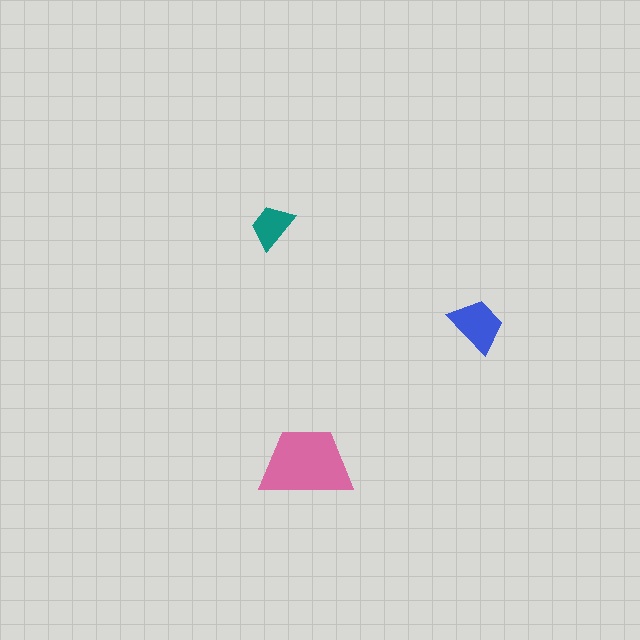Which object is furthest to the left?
The teal trapezoid is leftmost.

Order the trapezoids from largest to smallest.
the pink one, the blue one, the teal one.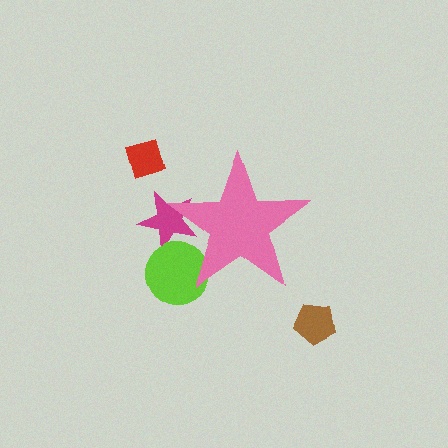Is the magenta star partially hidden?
Yes, the magenta star is partially hidden behind the pink star.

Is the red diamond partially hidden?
No, the red diamond is fully visible.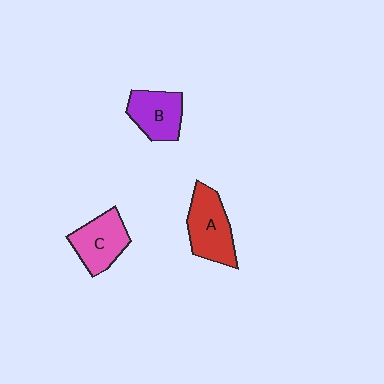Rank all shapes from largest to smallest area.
From largest to smallest: A (red), C (pink), B (purple).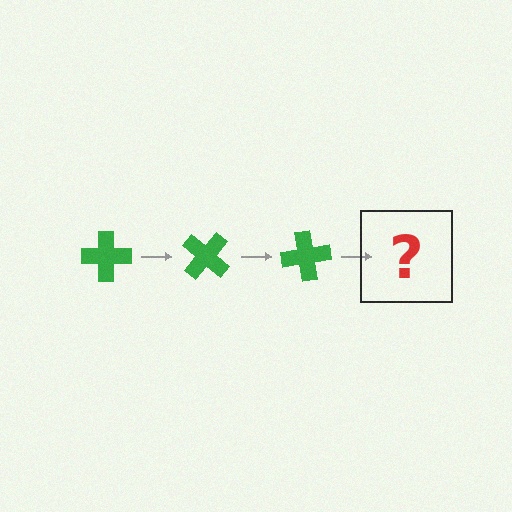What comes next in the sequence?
The next element should be a green cross rotated 120 degrees.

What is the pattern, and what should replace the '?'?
The pattern is that the cross rotates 40 degrees each step. The '?' should be a green cross rotated 120 degrees.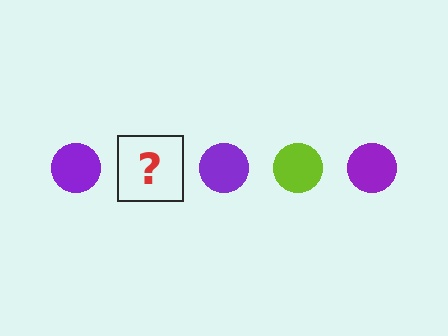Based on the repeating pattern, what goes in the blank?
The blank should be a lime circle.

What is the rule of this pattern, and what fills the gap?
The rule is that the pattern cycles through purple, lime circles. The gap should be filled with a lime circle.